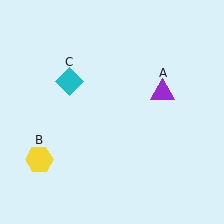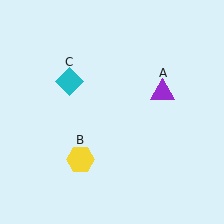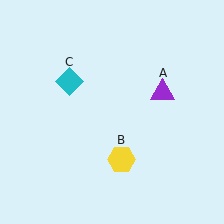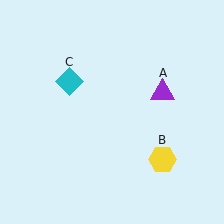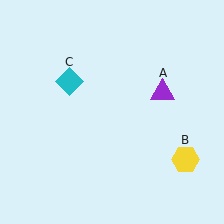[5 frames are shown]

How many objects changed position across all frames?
1 object changed position: yellow hexagon (object B).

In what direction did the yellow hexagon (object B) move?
The yellow hexagon (object B) moved right.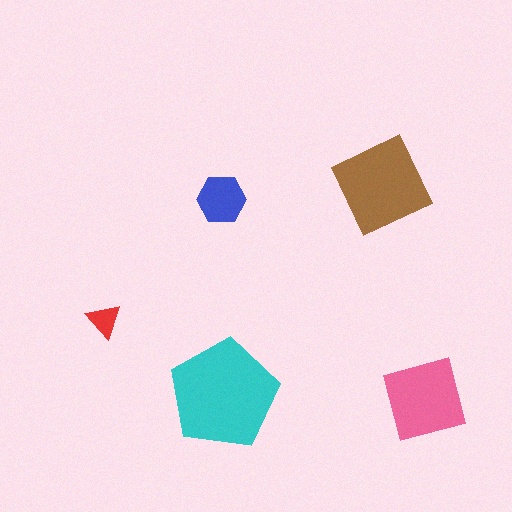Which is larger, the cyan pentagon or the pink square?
The cyan pentagon.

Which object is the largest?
The cyan pentagon.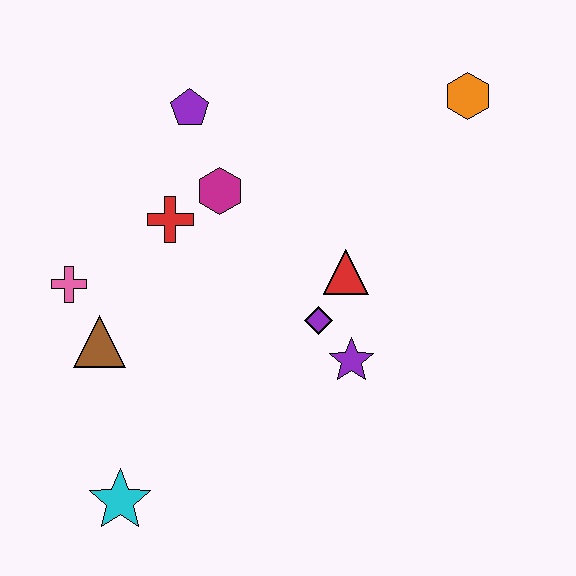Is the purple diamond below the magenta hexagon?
Yes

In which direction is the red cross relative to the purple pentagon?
The red cross is below the purple pentagon.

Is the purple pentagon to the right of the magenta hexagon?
No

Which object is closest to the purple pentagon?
The magenta hexagon is closest to the purple pentagon.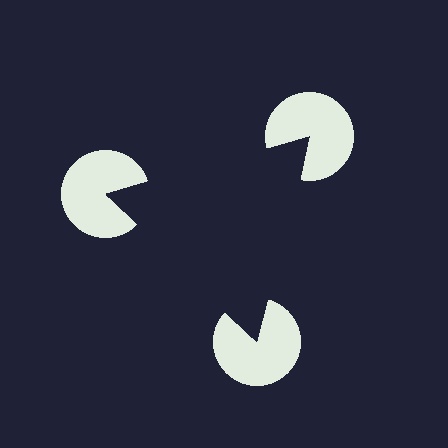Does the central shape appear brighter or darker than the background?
It typically appears slightly darker than the background, even though no actual brightness change is drawn.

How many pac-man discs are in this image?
There are 3 — one at each vertex of the illusory triangle.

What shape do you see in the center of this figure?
An illusory triangle — its edges are inferred from the aligned wedge cuts in the pac-man discs, not physically drawn.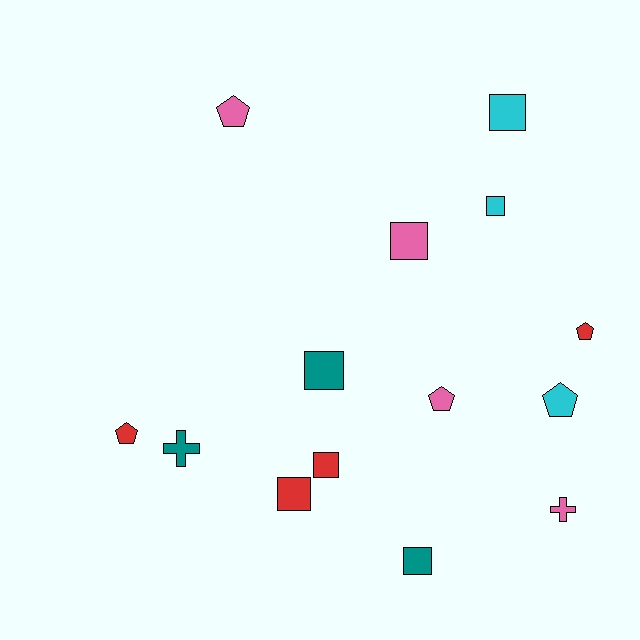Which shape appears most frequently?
Square, with 7 objects.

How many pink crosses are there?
There is 1 pink cross.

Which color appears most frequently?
Red, with 4 objects.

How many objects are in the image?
There are 14 objects.